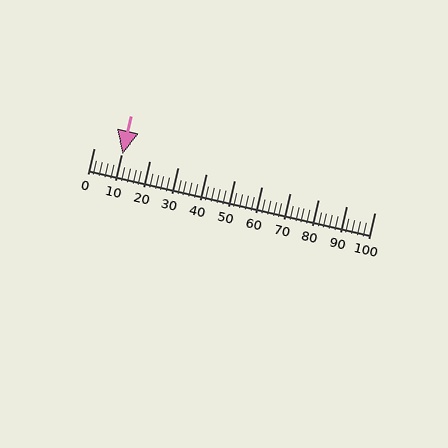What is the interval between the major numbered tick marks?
The major tick marks are spaced 10 units apart.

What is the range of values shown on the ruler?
The ruler shows values from 0 to 100.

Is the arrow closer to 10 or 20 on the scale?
The arrow is closer to 10.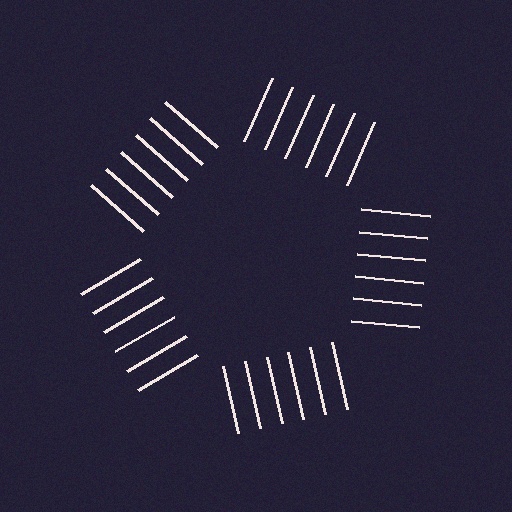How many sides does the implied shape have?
5 sides — the line-ends trace a pentagon.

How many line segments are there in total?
30 — 6 along each of the 5 edges.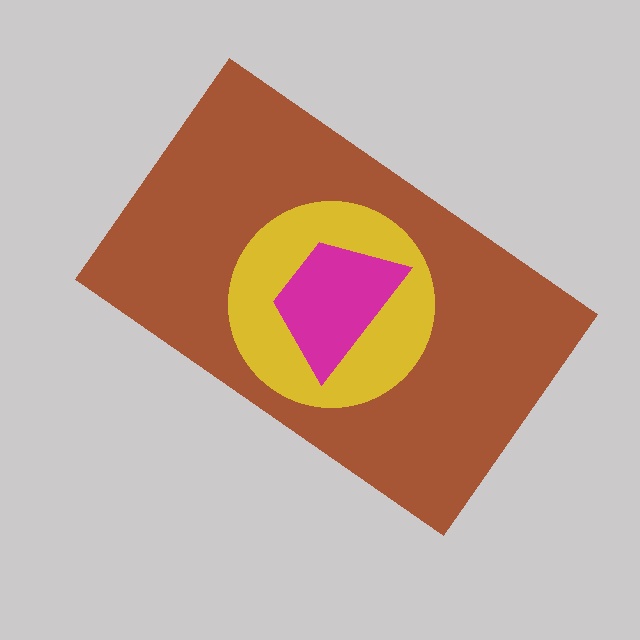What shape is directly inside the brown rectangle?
The yellow circle.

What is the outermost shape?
The brown rectangle.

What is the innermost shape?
The magenta trapezoid.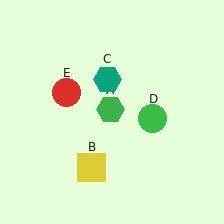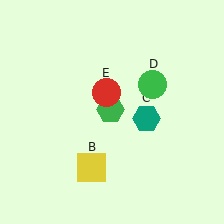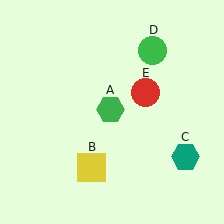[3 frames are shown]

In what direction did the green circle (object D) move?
The green circle (object D) moved up.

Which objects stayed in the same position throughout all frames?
Green hexagon (object A) and yellow square (object B) remained stationary.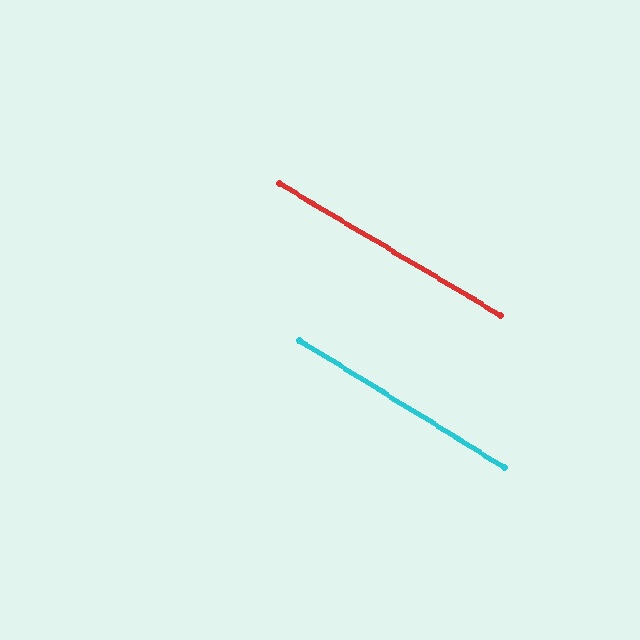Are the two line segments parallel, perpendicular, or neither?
Parallel — their directions differ by only 1.1°.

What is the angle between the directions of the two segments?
Approximately 1 degree.